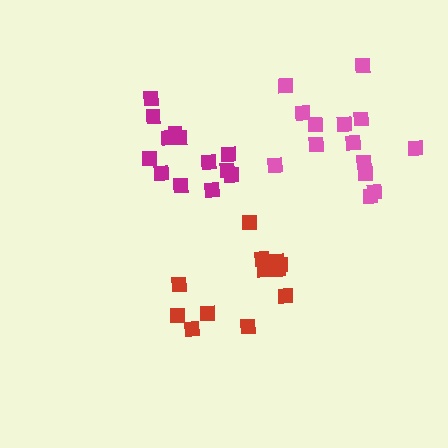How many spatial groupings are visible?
There are 3 spatial groupings.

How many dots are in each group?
Group 1: 12 dots, Group 2: 14 dots, Group 3: 13 dots (39 total).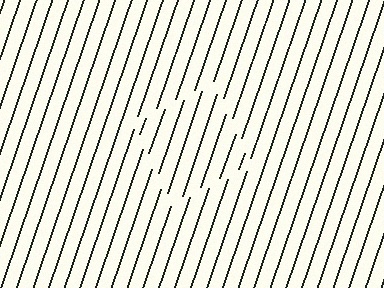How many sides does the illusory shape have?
4 sides — the line-ends trace a square.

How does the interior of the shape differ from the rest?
The interior of the shape contains the same grating, shifted by half a period — the contour is defined by the phase discontinuity where line-ends from the inner and outer gratings abut.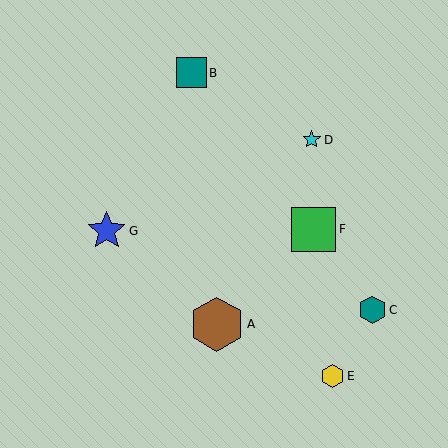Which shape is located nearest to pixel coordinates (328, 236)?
The green square (labeled F) at (314, 229) is nearest to that location.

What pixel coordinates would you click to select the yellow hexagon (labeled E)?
Click at (332, 376) to select the yellow hexagon E.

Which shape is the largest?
The brown hexagon (labeled A) is the largest.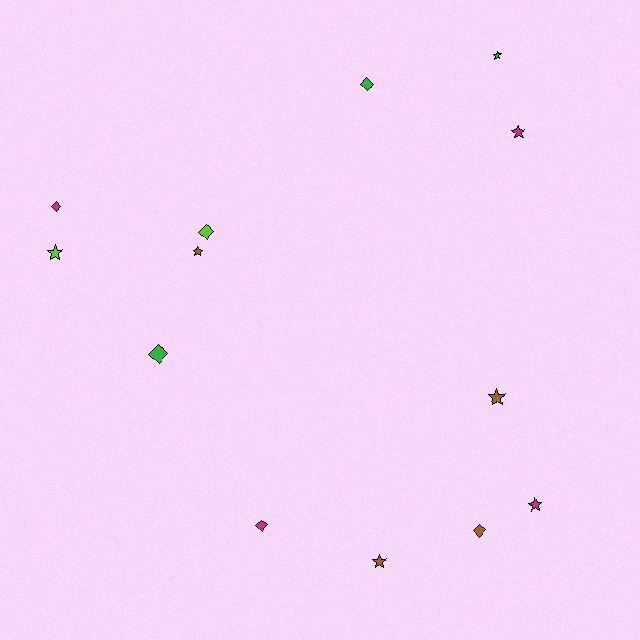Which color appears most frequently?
Brown, with 4 objects.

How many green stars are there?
There is 1 green star.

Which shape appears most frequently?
Star, with 7 objects.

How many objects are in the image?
There are 13 objects.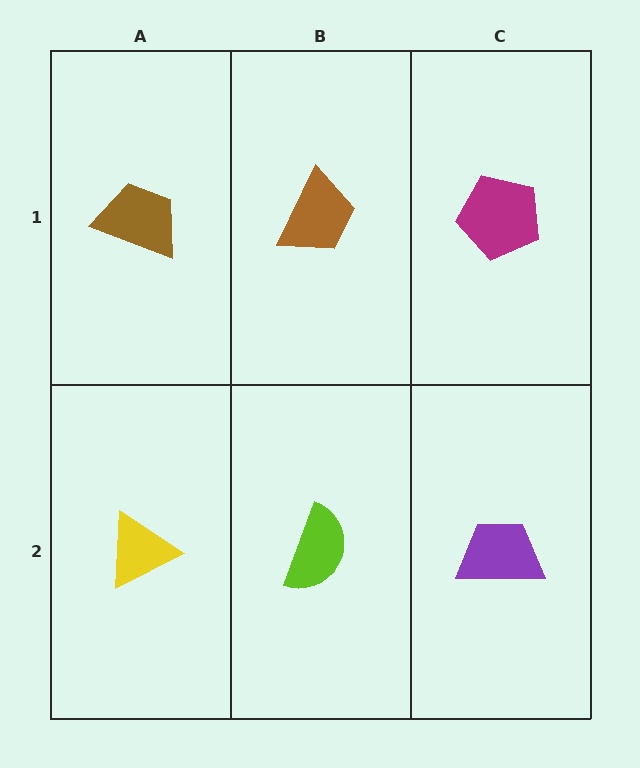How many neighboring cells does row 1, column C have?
2.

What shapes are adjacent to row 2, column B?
A brown trapezoid (row 1, column B), a yellow triangle (row 2, column A), a purple trapezoid (row 2, column C).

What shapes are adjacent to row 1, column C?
A purple trapezoid (row 2, column C), a brown trapezoid (row 1, column B).